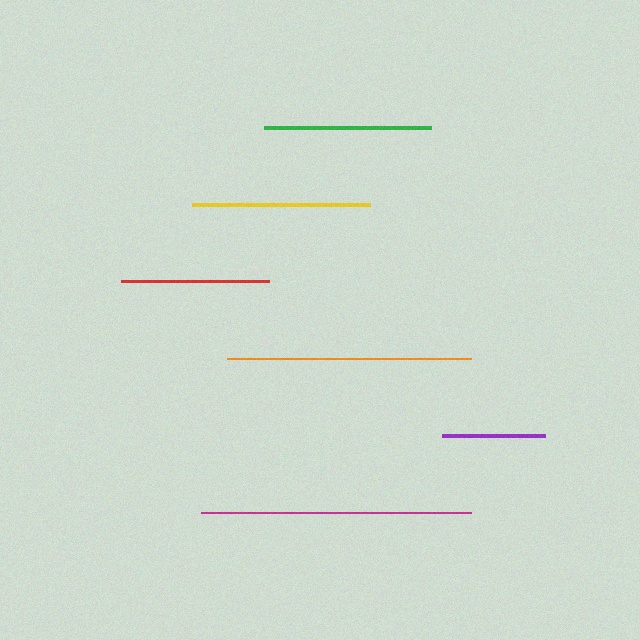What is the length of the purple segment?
The purple segment is approximately 103 pixels long.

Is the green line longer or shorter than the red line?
The green line is longer than the red line.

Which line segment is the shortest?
The purple line is the shortest at approximately 103 pixels.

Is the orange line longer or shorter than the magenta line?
The magenta line is longer than the orange line.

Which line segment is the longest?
The magenta line is the longest at approximately 270 pixels.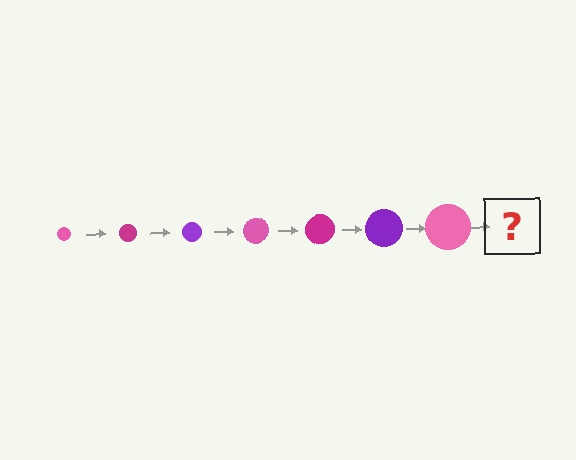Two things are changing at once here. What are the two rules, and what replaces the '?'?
The two rules are that the circle grows larger each step and the color cycles through pink, magenta, and purple. The '?' should be a magenta circle, larger than the previous one.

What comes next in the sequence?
The next element should be a magenta circle, larger than the previous one.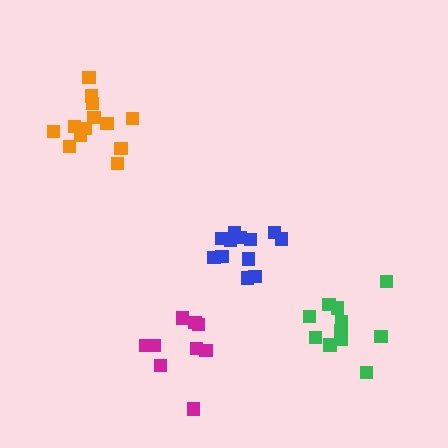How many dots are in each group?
Group 1: 9 dots, Group 2: 11 dots, Group 3: 13 dots, Group 4: 12 dots (45 total).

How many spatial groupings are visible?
There are 4 spatial groupings.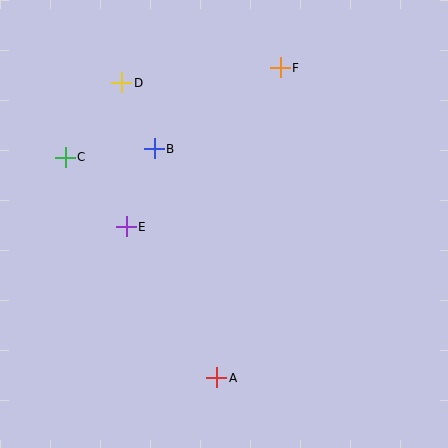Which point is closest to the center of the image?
Point E at (126, 227) is closest to the center.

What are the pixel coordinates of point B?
Point B is at (154, 149).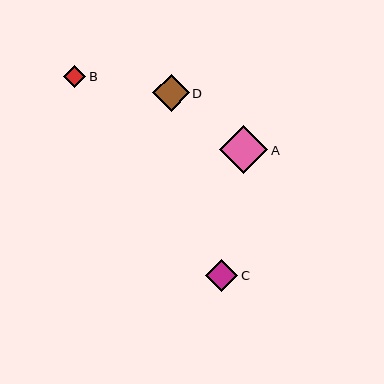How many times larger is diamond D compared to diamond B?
Diamond D is approximately 1.6 times the size of diamond B.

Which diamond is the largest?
Diamond A is the largest with a size of approximately 48 pixels.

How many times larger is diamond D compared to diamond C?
Diamond D is approximately 1.1 times the size of diamond C.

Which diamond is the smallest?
Diamond B is the smallest with a size of approximately 23 pixels.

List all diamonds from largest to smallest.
From largest to smallest: A, D, C, B.